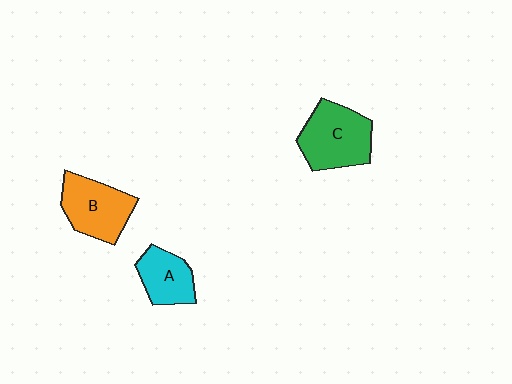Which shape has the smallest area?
Shape A (cyan).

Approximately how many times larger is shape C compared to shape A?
Approximately 1.5 times.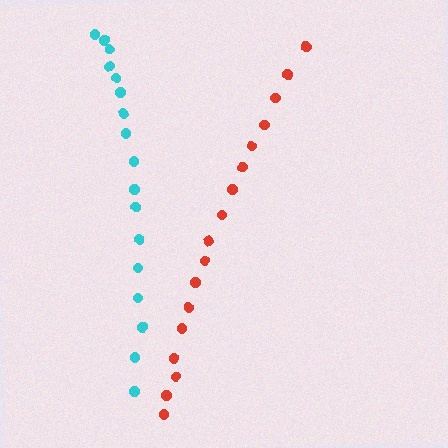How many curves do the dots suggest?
There are 2 distinct paths.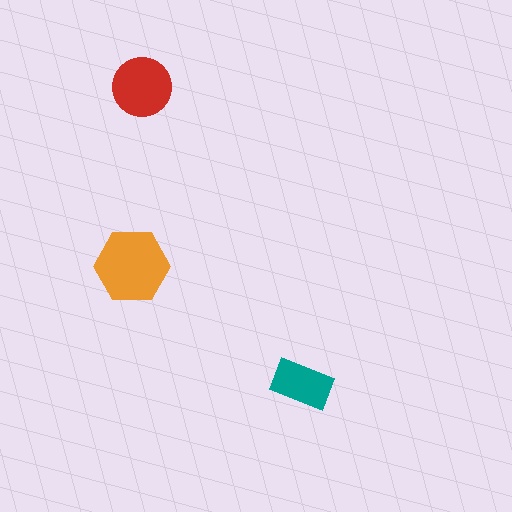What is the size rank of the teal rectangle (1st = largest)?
3rd.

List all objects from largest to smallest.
The orange hexagon, the red circle, the teal rectangle.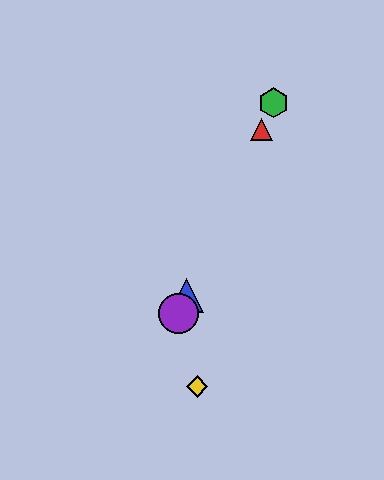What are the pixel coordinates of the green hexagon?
The green hexagon is at (273, 103).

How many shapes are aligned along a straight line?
4 shapes (the red triangle, the blue triangle, the green hexagon, the purple circle) are aligned along a straight line.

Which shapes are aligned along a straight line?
The red triangle, the blue triangle, the green hexagon, the purple circle are aligned along a straight line.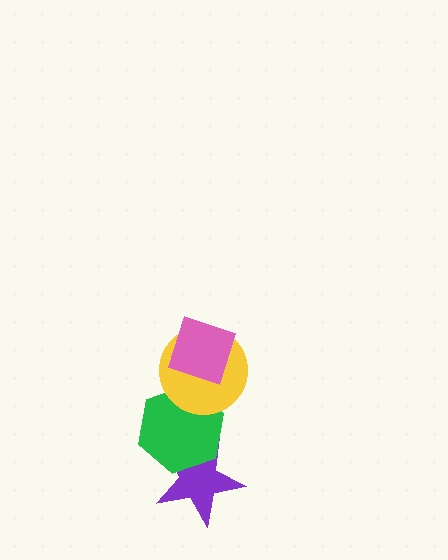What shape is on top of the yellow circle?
The pink diamond is on top of the yellow circle.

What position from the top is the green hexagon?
The green hexagon is 3rd from the top.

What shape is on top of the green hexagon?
The yellow circle is on top of the green hexagon.